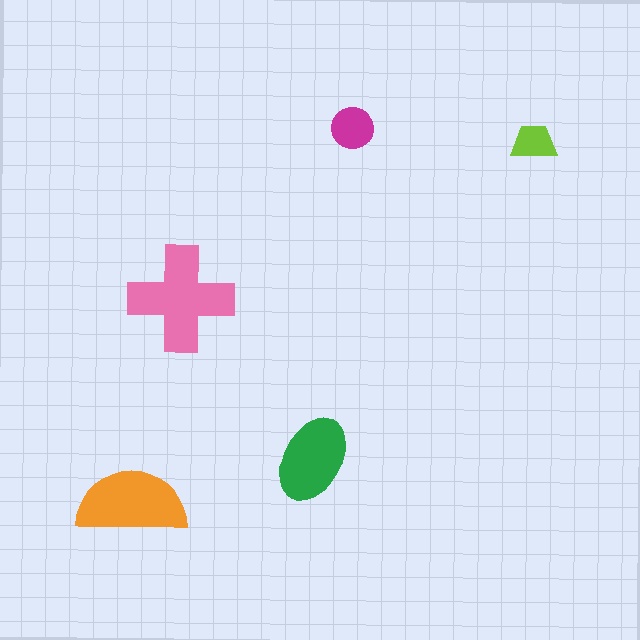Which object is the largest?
The pink cross.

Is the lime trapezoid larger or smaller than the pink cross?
Smaller.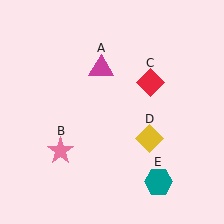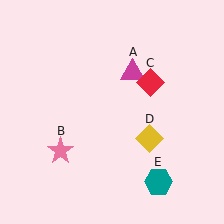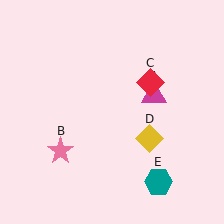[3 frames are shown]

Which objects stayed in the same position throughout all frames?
Pink star (object B) and red diamond (object C) and yellow diamond (object D) and teal hexagon (object E) remained stationary.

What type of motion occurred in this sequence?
The magenta triangle (object A) rotated clockwise around the center of the scene.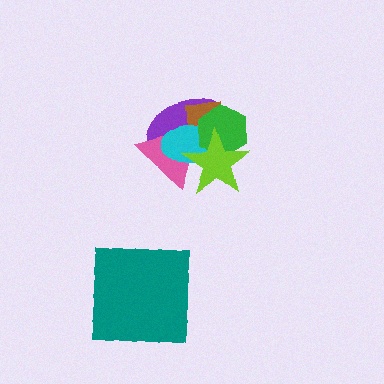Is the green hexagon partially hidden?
Yes, it is partially covered by another shape.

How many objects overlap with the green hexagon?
5 objects overlap with the green hexagon.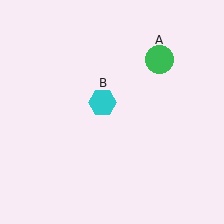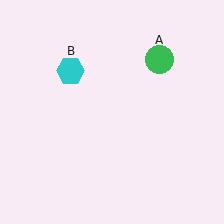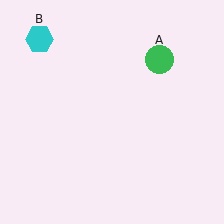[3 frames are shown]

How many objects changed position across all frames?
1 object changed position: cyan hexagon (object B).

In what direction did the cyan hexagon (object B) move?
The cyan hexagon (object B) moved up and to the left.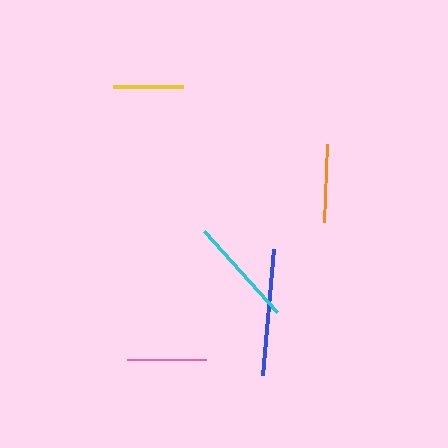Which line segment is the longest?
The blue line is the longest at approximately 126 pixels.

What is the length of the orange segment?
The orange segment is approximately 78 pixels long.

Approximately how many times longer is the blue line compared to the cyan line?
The blue line is approximately 1.2 times the length of the cyan line.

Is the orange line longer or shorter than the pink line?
The pink line is longer than the orange line.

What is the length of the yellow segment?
The yellow segment is approximately 70 pixels long.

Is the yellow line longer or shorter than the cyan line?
The cyan line is longer than the yellow line.